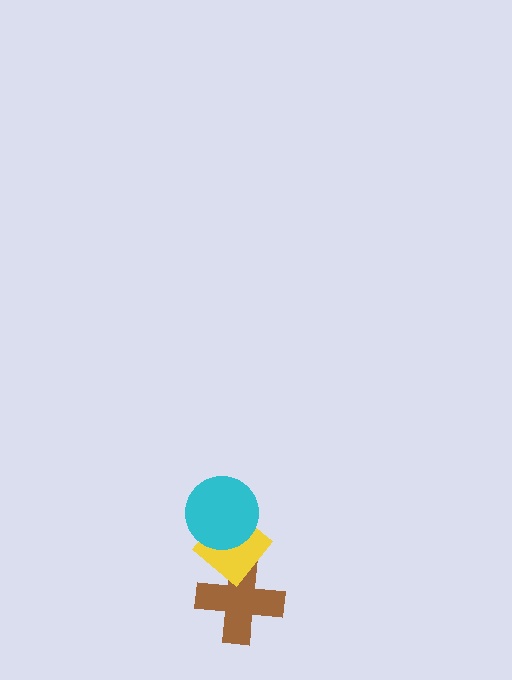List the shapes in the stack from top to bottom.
From top to bottom: the cyan circle, the yellow diamond, the brown cross.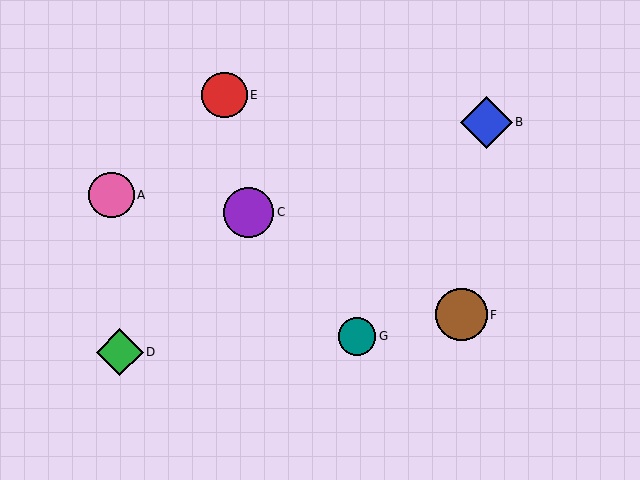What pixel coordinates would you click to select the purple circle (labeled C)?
Click at (249, 212) to select the purple circle C.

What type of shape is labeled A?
Shape A is a pink circle.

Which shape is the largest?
The blue diamond (labeled B) is the largest.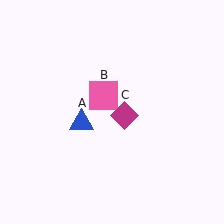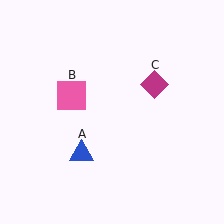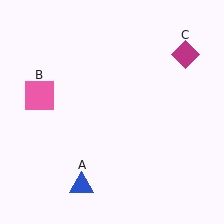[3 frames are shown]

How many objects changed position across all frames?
3 objects changed position: blue triangle (object A), pink square (object B), magenta diamond (object C).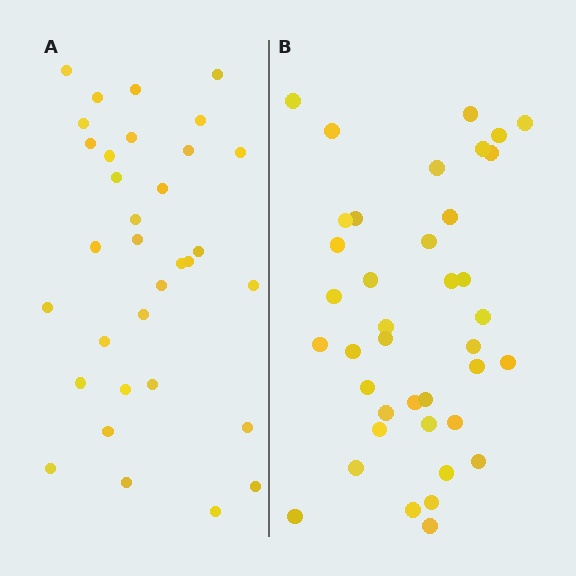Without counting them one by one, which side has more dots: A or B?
Region B (the right region) has more dots.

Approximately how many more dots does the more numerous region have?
Region B has about 6 more dots than region A.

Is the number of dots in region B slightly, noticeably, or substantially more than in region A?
Region B has only slightly more — the two regions are fairly close. The ratio is roughly 1.2 to 1.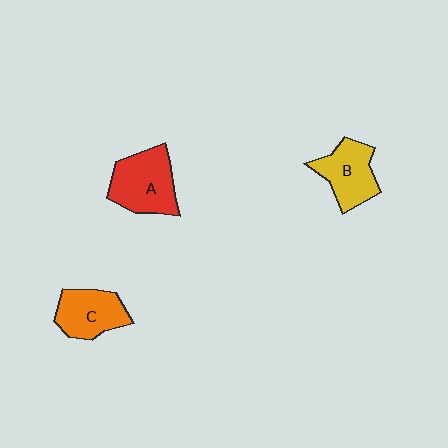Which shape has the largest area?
Shape A (red).